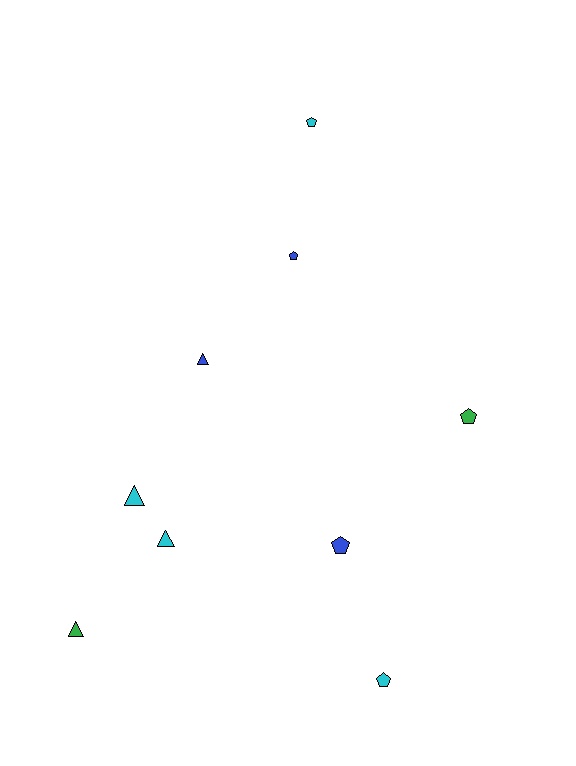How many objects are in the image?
There are 9 objects.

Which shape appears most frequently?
Pentagon, with 5 objects.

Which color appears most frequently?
Cyan, with 4 objects.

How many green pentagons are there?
There is 1 green pentagon.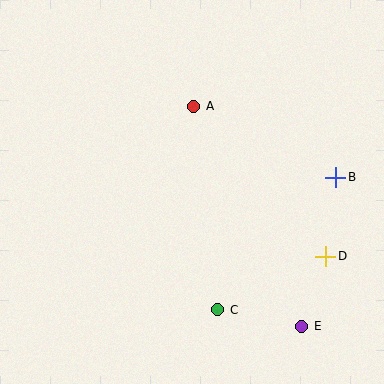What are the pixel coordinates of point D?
Point D is at (326, 256).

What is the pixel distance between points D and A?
The distance between D and A is 200 pixels.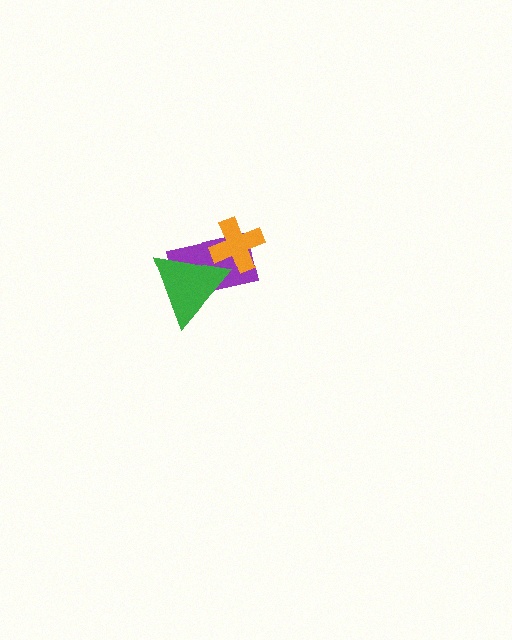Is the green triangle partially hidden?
No, no other shape covers it.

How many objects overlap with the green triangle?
2 objects overlap with the green triangle.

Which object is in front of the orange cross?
The green triangle is in front of the orange cross.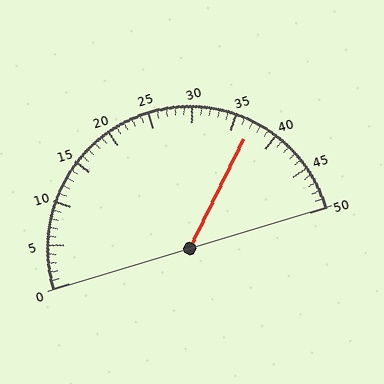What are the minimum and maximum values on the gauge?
The gauge ranges from 0 to 50.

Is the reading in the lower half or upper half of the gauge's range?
The reading is in the upper half of the range (0 to 50).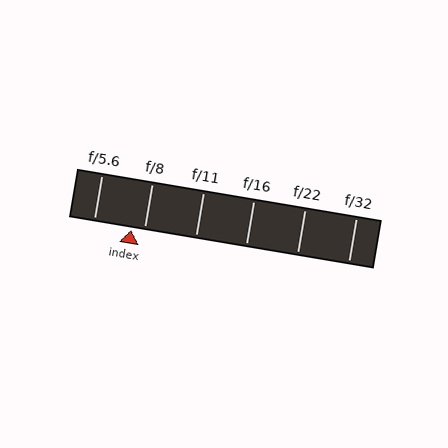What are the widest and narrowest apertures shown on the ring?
The widest aperture shown is f/5.6 and the narrowest is f/32.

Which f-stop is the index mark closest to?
The index mark is closest to f/8.